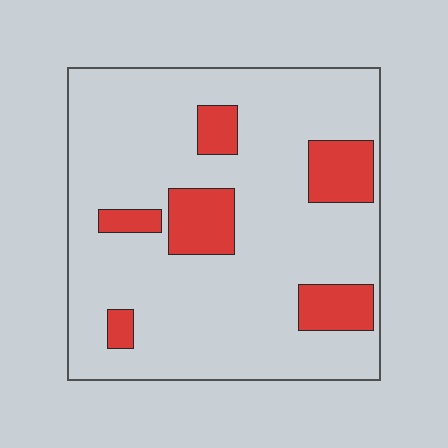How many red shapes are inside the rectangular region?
6.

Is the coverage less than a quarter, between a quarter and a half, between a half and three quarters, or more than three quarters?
Less than a quarter.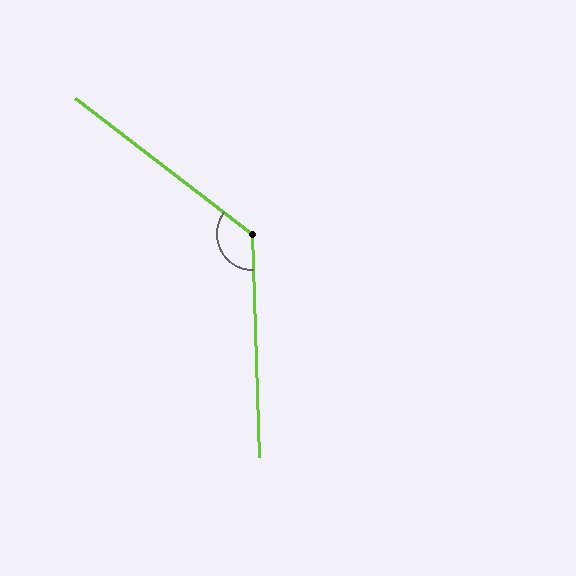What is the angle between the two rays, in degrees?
Approximately 129 degrees.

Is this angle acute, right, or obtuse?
It is obtuse.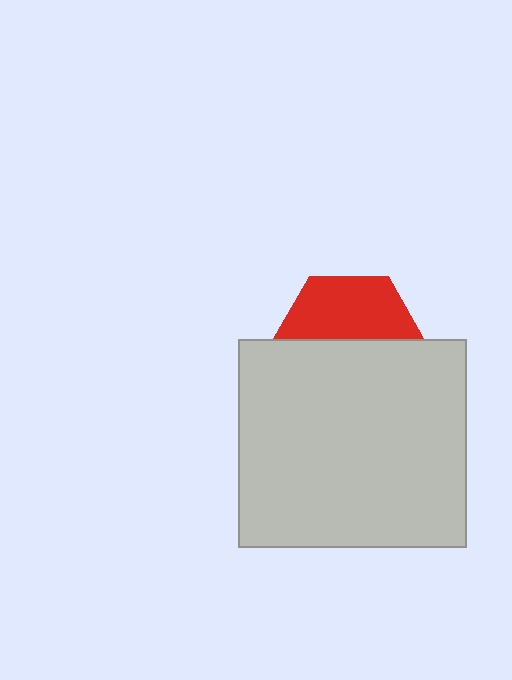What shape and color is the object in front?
The object in front is a light gray rectangle.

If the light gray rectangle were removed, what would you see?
You would see the complete red hexagon.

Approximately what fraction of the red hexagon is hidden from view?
Roughly 55% of the red hexagon is hidden behind the light gray rectangle.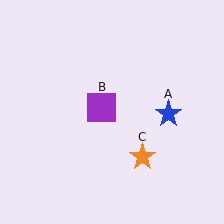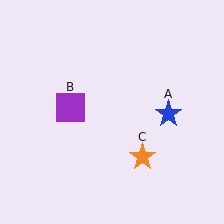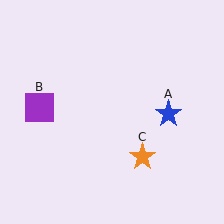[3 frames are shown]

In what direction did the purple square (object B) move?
The purple square (object B) moved left.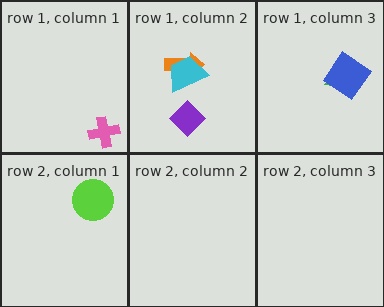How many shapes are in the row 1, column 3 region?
2.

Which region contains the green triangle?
The row 1, column 3 region.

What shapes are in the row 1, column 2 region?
The purple diamond, the orange arrow, the cyan trapezoid.